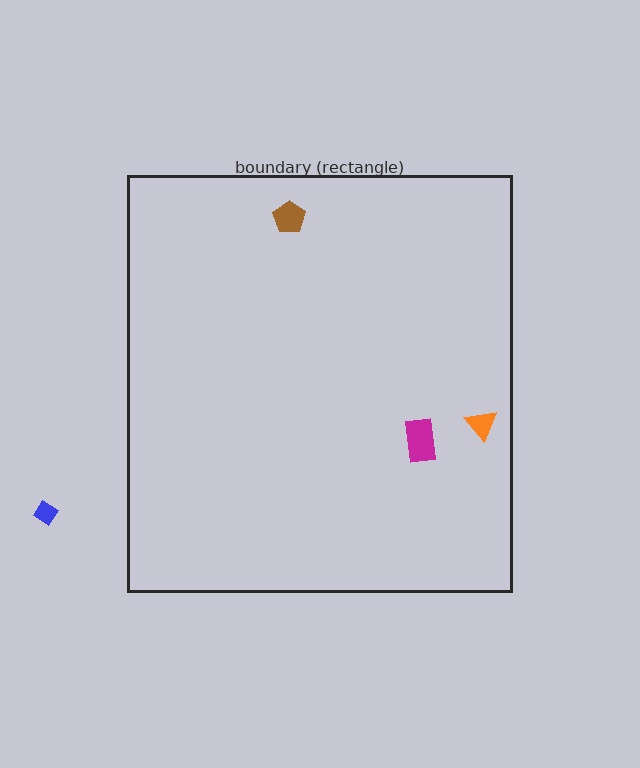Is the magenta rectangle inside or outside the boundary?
Inside.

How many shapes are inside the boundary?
3 inside, 1 outside.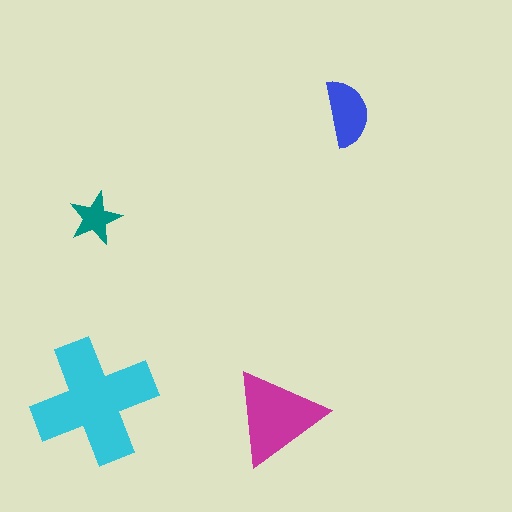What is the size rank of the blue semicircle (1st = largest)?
3rd.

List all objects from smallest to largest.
The teal star, the blue semicircle, the magenta triangle, the cyan cross.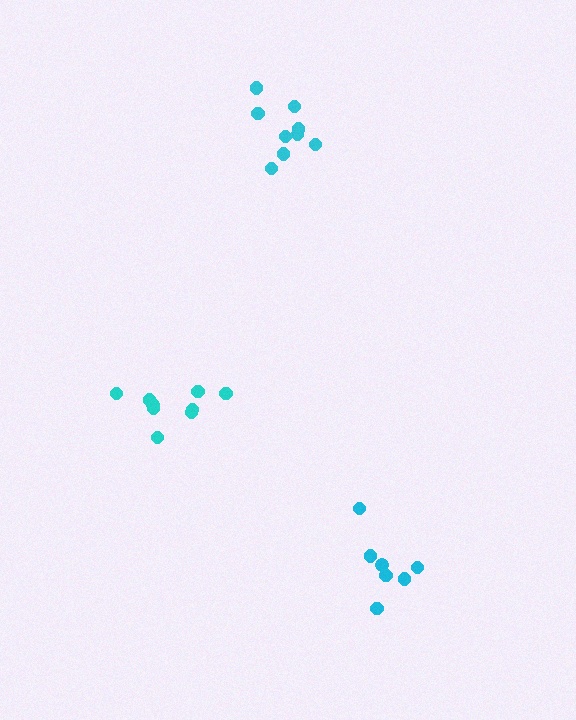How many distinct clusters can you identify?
There are 3 distinct clusters.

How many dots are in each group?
Group 1: 9 dots, Group 2: 9 dots, Group 3: 7 dots (25 total).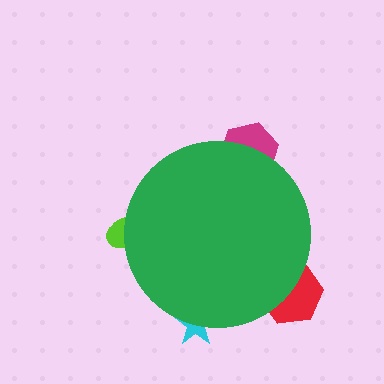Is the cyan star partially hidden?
Yes, the cyan star is partially hidden behind the green circle.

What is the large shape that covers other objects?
A green circle.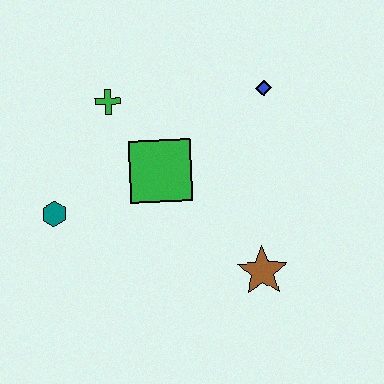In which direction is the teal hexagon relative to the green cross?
The teal hexagon is below the green cross.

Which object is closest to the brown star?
The green square is closest to the brown star.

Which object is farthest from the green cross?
The brown star is farthest from the green cross.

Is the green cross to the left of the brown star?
Yes